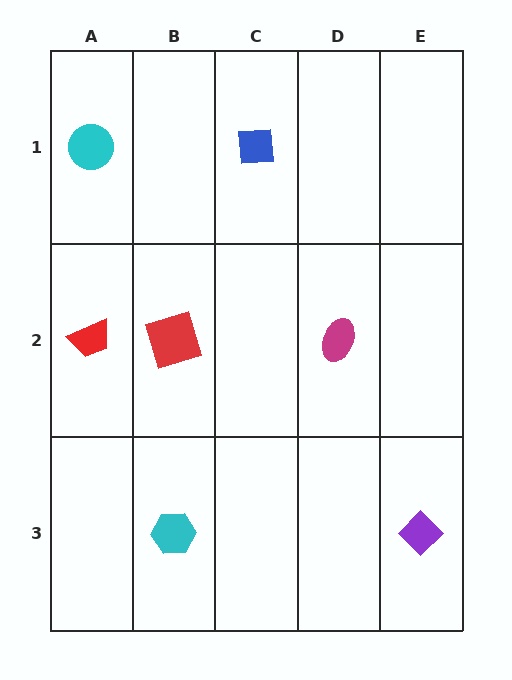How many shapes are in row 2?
3 shapes.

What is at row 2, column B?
A red square.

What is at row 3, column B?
A cyan hexagon.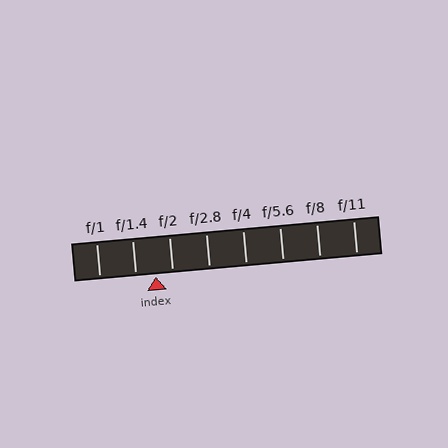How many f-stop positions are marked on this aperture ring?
There are 8 f-stop positions marked.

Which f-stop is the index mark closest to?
The index mark is closest to f/2.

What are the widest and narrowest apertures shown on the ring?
The widest aperture shown is f/1 and the narrowest is f/11.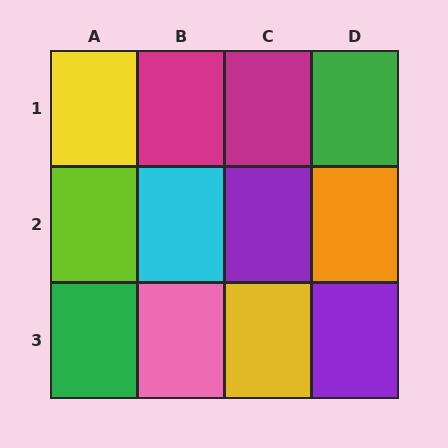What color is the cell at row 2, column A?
Lime.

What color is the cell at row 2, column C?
Purple.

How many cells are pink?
1 cell is pink.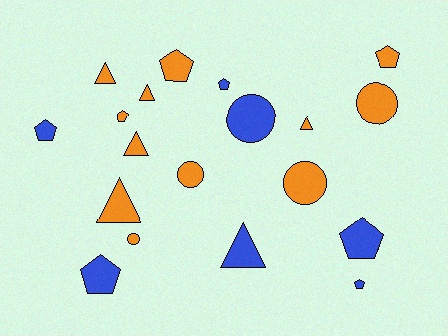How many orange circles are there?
There are 4 orange circles.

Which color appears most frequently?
Orange, with 12 objects.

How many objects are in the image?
There are 19 objects.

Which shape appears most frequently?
Pentagon, with 8 objects.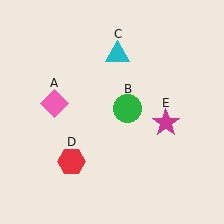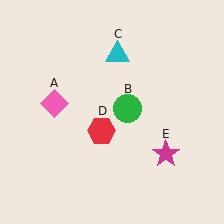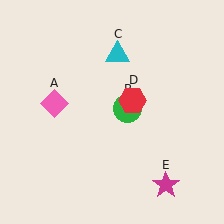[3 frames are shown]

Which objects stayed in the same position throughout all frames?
Pink diamond (object A) and green circle (object B) and cyan triangle (object C) remained stationary.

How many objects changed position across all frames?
2 objects changed position: red hexagon (object D), magenta star (object E).